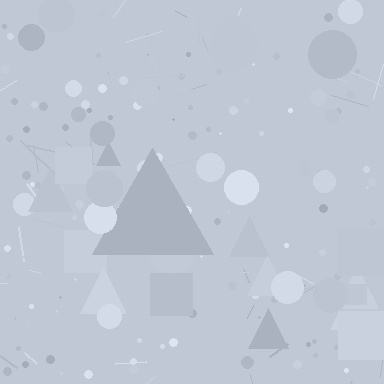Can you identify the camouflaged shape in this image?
The camouflaged shape is a triangle.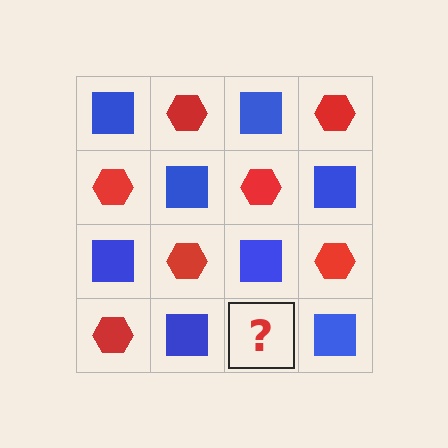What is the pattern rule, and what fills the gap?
The rule is that it alternates blue square and red hexagon in a checkerboard pattern. The gap should be filled with a red hexagon.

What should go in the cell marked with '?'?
The missing cell should contain a red hexagon.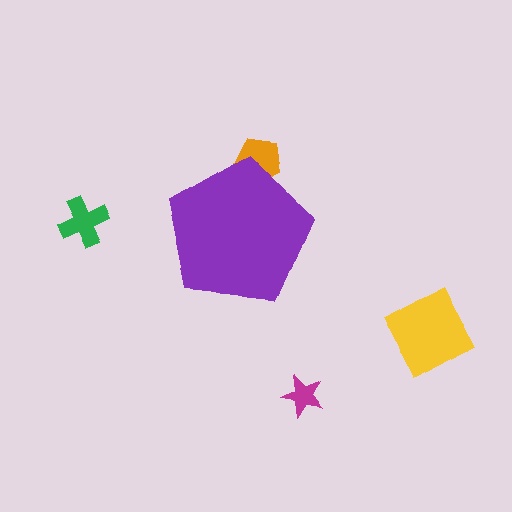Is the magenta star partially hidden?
No, the magenta star is fully visible.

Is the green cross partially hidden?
No, the green cross is fully visible.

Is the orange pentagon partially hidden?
Yes, the orange pentagon is partially hidden behind the purple pentagon.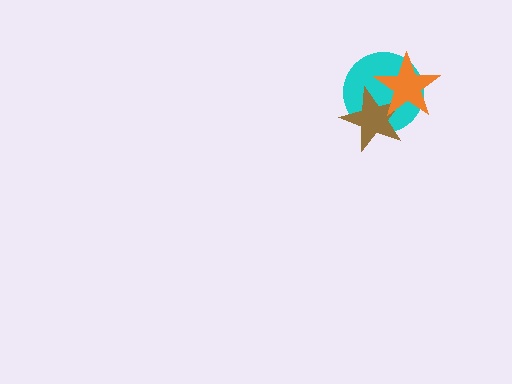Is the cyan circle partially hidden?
Yes, it is partially covered by another shape.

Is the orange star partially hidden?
No, no other shape covers it.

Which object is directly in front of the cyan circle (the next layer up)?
The brown star is directly in front of the cyan circle.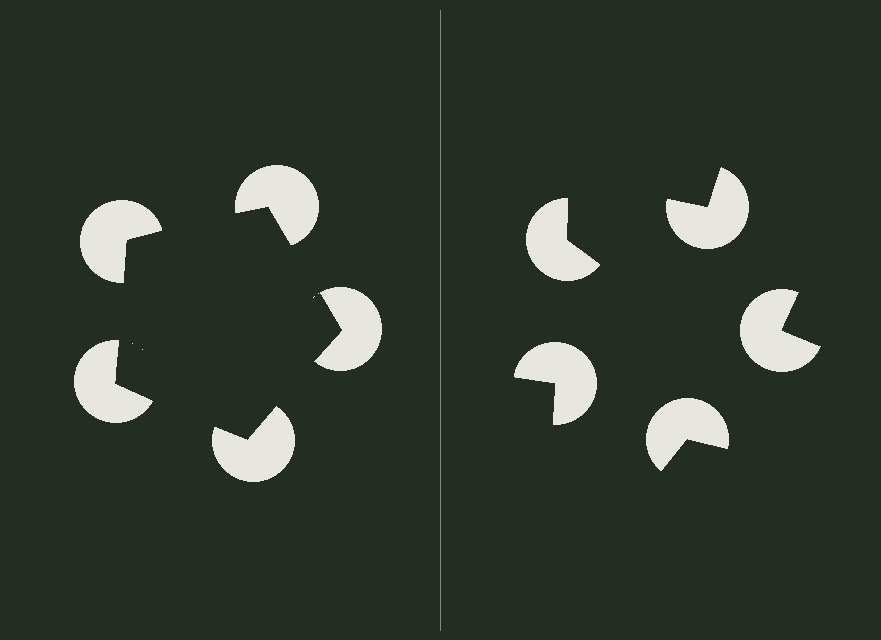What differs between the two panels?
The pac-man discs are positioned identically on both sides; only the wedge orientations differ. On the left they align to a pentagon; on the right they are misaligned.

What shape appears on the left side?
An illusory pentagon.